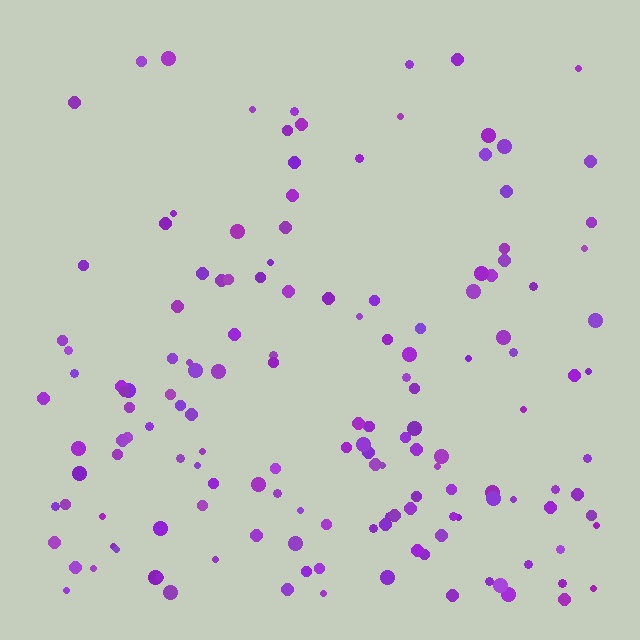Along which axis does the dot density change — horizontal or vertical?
Vertical.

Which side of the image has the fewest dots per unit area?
The top.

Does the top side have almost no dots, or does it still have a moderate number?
Still a moderate number, just noticeably fewer than the bottom.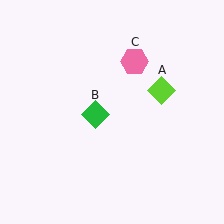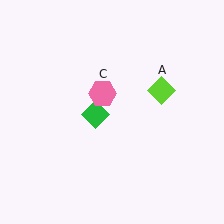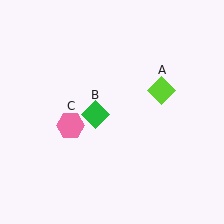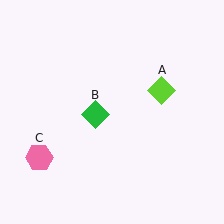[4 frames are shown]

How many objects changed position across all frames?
1 object changed position: pink hexagon (object C).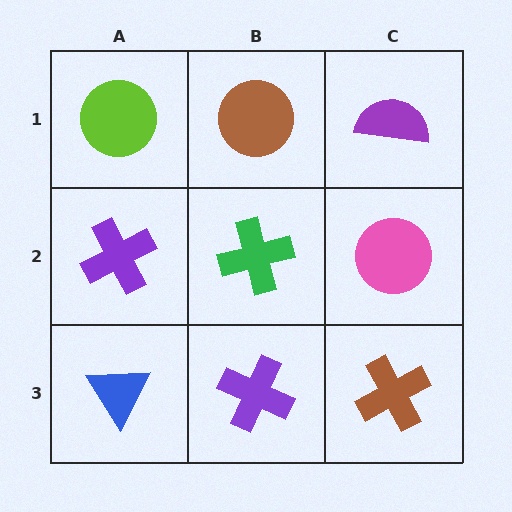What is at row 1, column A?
A lime circle.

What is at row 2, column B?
A green cross.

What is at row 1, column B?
A brown circle.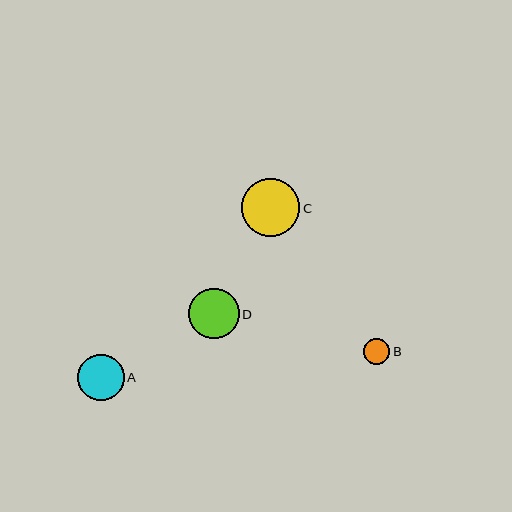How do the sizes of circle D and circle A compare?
Circle D and circle A are approximately the same size.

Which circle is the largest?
Circle C is the largest with a size of approximately 58 pixels.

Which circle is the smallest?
Circle B is the smallest with a size of approximately 26 pixels.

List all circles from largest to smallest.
From largest to smallest: C, D, A, B.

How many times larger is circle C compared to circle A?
Circle C is approximately 1.2 times the size of circle A.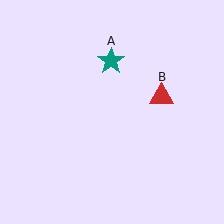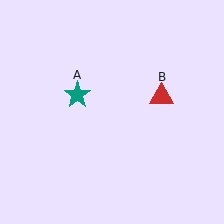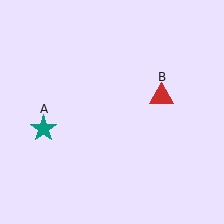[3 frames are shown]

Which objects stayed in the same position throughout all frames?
Red triangle (object B) remained stationary.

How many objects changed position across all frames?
1 object changed position: teal star (object A).